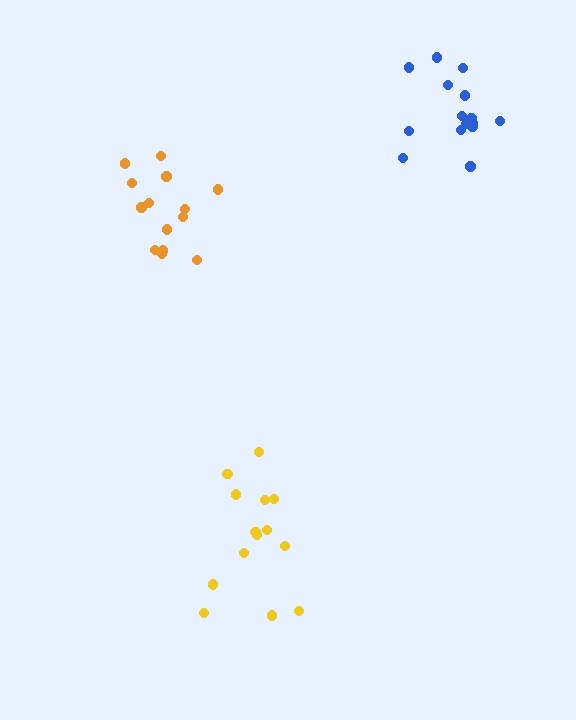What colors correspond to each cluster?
The clusters are colored: yellow, orange, blue.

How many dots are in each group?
Group 1: 14 dots, Group 2: 14 dots, Group 3: 15 dots (43 total).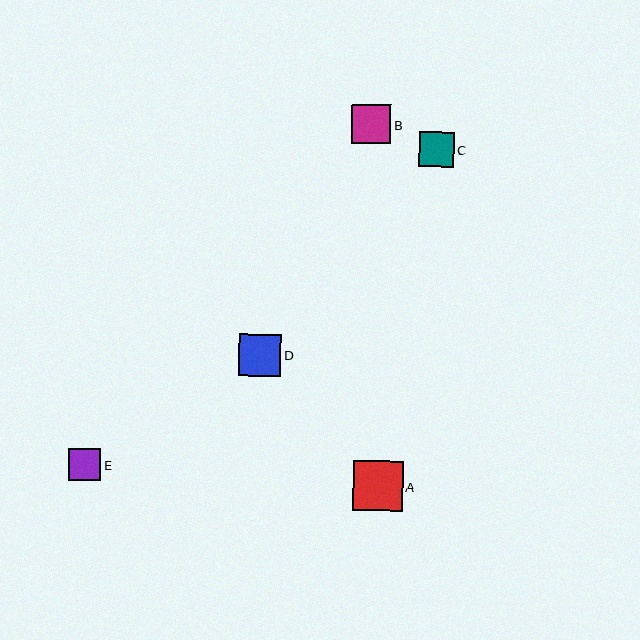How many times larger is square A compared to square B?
Square A is approximately 1.3 times the size of square B.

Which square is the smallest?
Square E is the smallest with a size of approximately 32 pixels.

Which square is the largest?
Square A is the largest with a size of approximately 49 pixels.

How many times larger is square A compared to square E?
Square A is approximately 1.5 times the size of square E.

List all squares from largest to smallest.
From largest to smallest: A, D, B, C, E.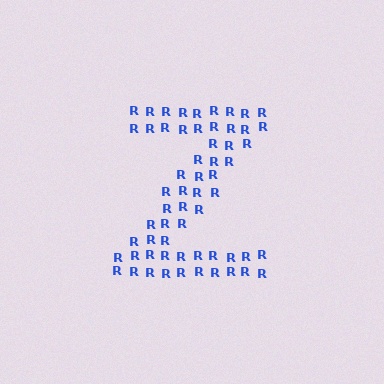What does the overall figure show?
The overall figure shows the letter Z.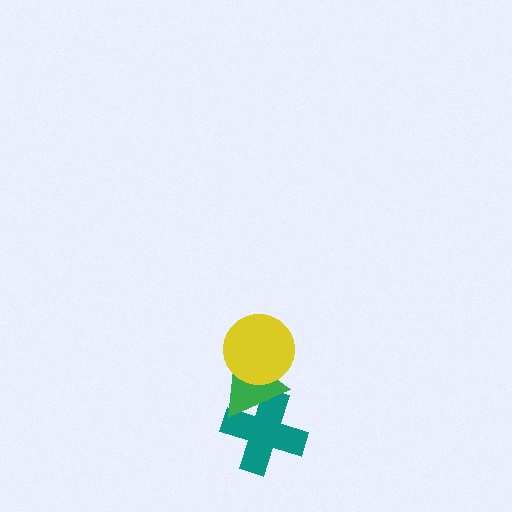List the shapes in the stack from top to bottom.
From top to bottom: the yellow circle, the green triangle, the teal cross.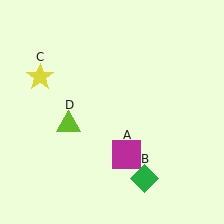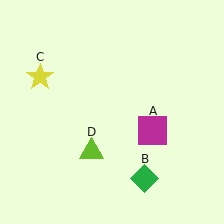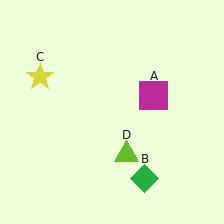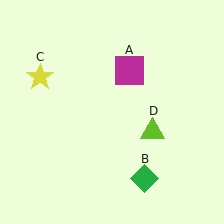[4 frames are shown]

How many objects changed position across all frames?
2 objects changed position: magenta square (object A), lime triangle (object D).